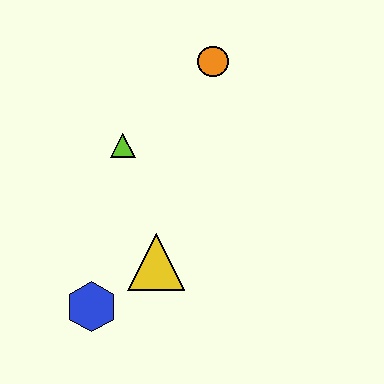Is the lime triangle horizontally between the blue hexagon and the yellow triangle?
Yes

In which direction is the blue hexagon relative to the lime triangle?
The blue hexagon is below the lime triangle.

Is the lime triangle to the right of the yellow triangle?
No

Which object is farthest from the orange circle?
The blue hexagon is farthest from the orange circle.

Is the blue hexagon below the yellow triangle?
Yes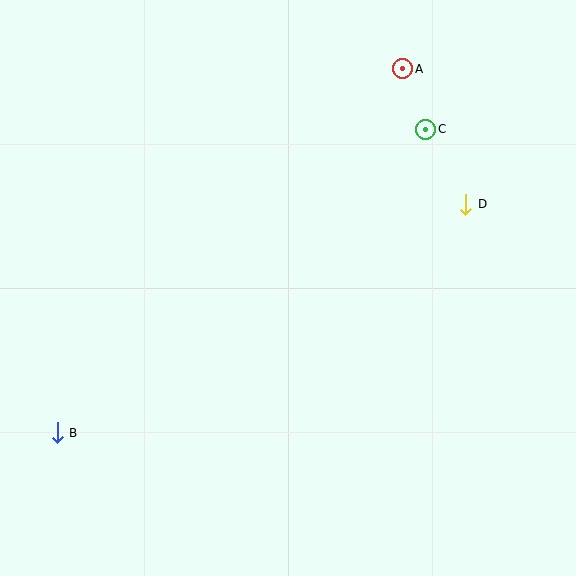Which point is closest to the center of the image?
Point D at (466, 204) is closest to the center.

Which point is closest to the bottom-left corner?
Point B is closest to the bottom-left corner.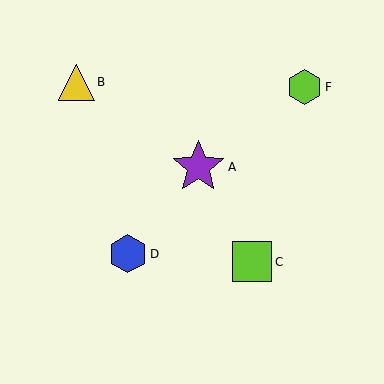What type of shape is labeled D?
Shape D is a blue hexagon.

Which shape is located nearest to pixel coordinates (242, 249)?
The lime square (labeled C) at (252, 262) is nearest to that location.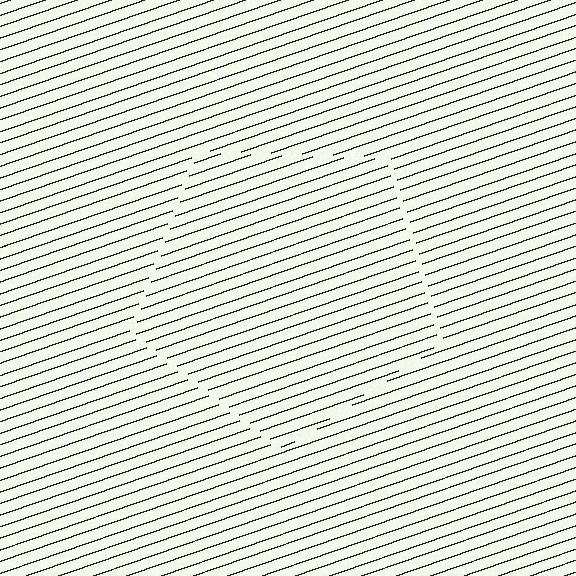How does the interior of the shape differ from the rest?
The interior of the shape contains the same grating, shifted by half a period — the contour is defined by the phase discontinuity where line-ends from the inner and outer gratings abut.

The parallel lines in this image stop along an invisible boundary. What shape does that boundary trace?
An illusory pentagon. The interior of the shape contains the same grating, shifted by half a period — the contour is defined by the phase discontinuity where line-ends from the inner and outer gratings abut.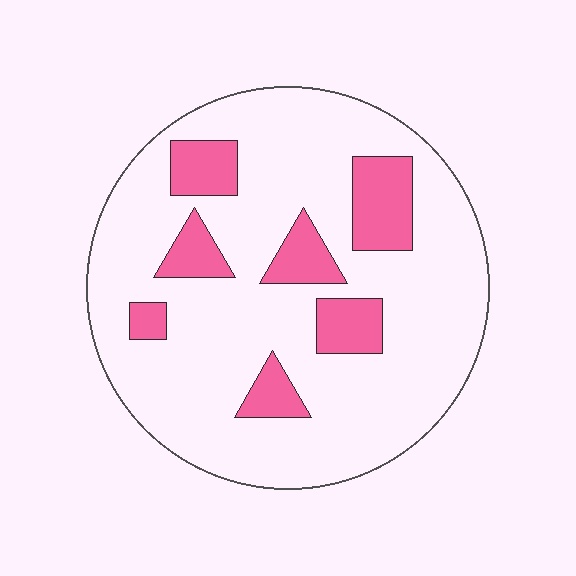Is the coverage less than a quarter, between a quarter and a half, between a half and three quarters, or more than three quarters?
Less than a quarter.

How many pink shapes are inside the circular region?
7.